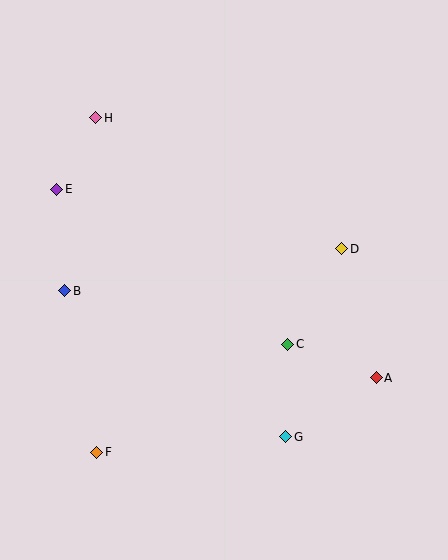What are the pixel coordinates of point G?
Point G is at (286, 437).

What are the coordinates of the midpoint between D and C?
The midpoint between D and C is at (315, 297).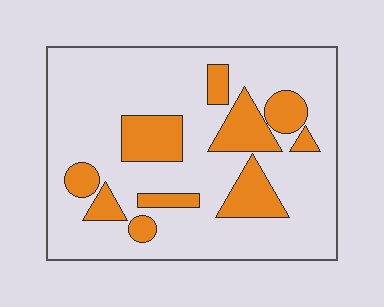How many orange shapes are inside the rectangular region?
10.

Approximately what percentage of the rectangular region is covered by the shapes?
Approximately 25%.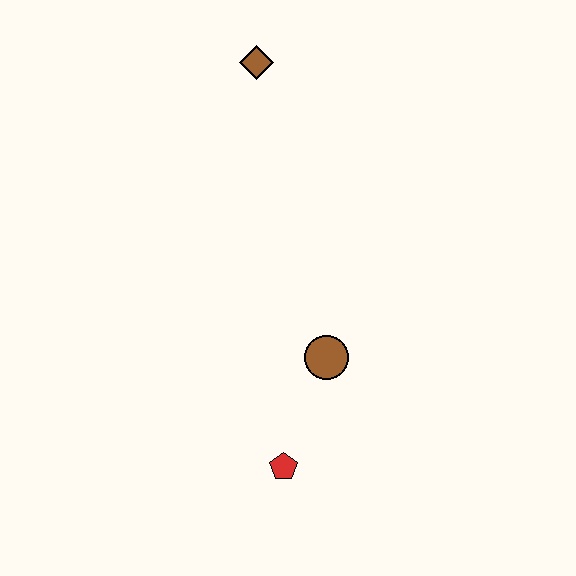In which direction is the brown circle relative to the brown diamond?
The brown circle is below the brown diamond.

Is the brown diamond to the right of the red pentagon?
No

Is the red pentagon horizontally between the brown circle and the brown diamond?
Yes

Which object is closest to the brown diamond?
The brown circle is closest to the brown diamond.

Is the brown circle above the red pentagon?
Yes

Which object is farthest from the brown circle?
The brown diamond is farthest from the brown circle.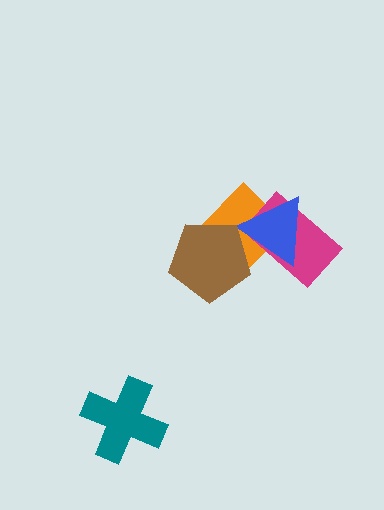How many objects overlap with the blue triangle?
3 objects overlap with the blue triangle.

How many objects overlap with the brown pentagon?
2 objects overlap with the brown pentagon.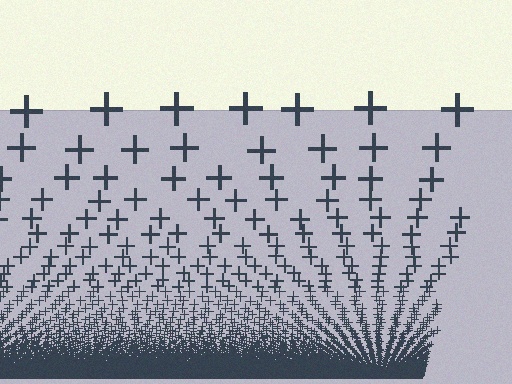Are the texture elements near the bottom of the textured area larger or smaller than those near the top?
Smaller. The gradient is inverted — elements near the bottom are smaller and denser.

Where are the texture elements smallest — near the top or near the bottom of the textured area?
Near the bottom.